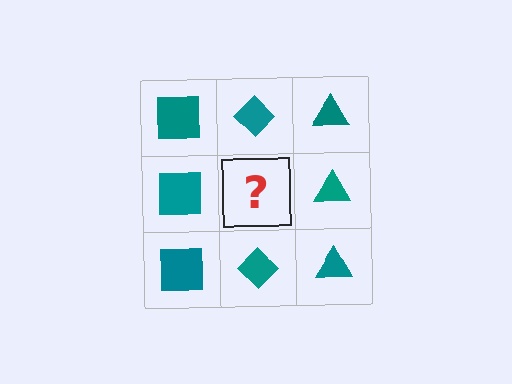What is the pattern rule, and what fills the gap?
The rule is that each column has a consistent shape. The gap should be filled with a teal diamond.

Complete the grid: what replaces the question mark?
The question mark should be replaced with a teal diamond.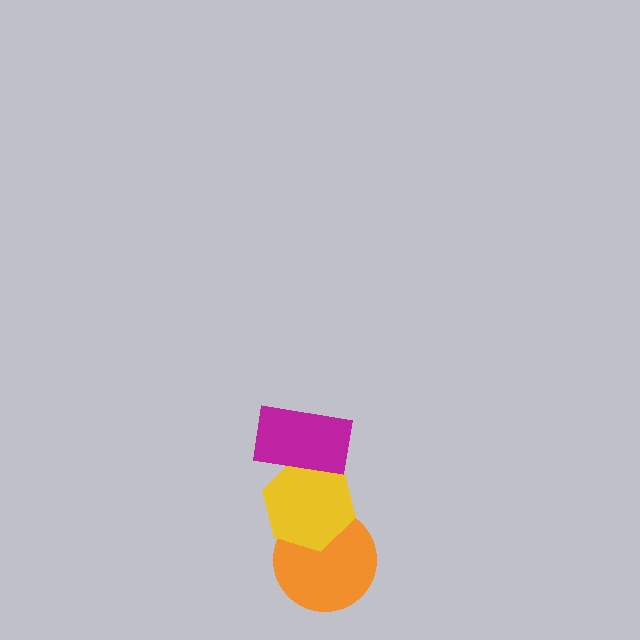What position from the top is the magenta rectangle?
The magenta rectangle is 1st from the top.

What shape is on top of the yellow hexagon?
The magenta rectangle is on top of the yellow hexagon.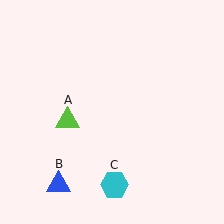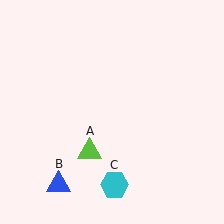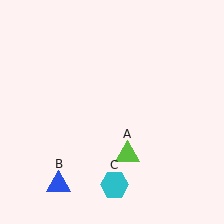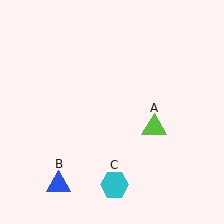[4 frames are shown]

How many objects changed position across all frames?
1 object changed position: lime triangle (object A).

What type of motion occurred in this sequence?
The lime triangle (object A) rotated counterclockwise around the center of the scene.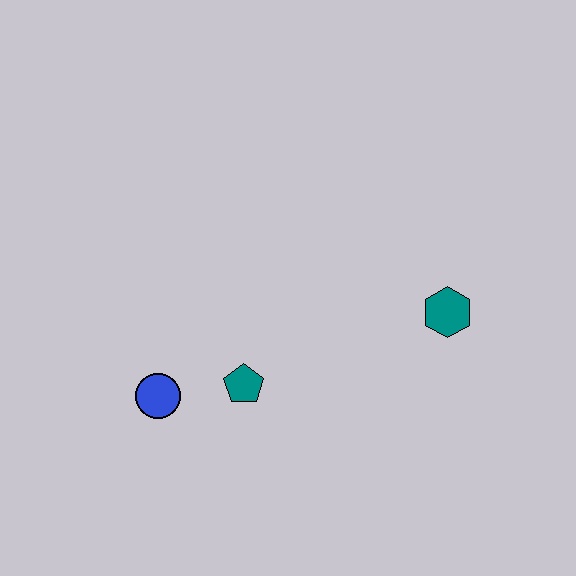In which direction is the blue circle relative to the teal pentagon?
The blue circle is to the left of the teal pentagon.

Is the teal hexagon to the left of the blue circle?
No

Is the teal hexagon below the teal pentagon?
No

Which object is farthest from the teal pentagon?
The teal hexagon is farthest from the teal pentagon.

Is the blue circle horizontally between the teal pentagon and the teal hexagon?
No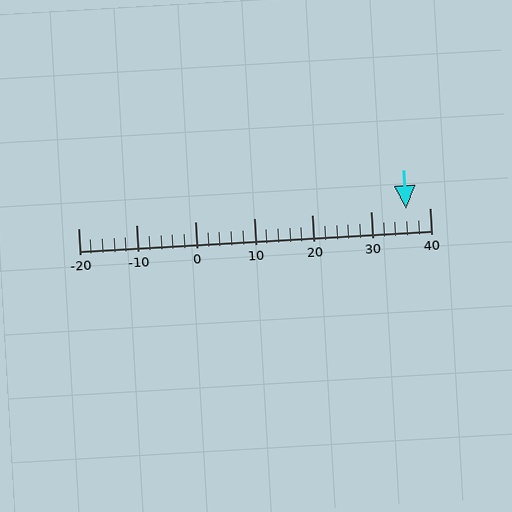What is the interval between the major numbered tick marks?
The major tick marks are spaced 10 units apart.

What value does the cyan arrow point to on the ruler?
The cyan arrow points to approximately 36.